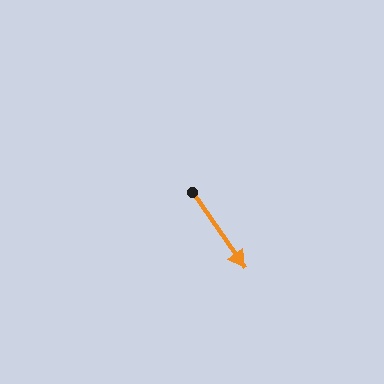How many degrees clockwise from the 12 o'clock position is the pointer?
Approximately 145 degrees.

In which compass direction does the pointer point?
Southeast.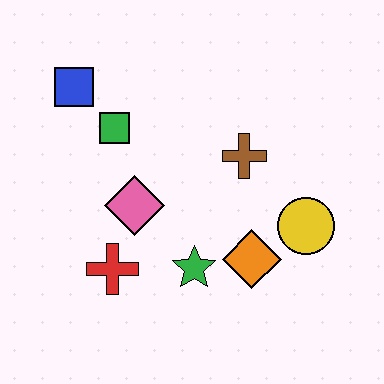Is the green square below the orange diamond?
No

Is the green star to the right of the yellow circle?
No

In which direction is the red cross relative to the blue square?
The red cross is below the blue square.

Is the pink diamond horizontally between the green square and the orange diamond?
Yes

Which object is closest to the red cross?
The pink diamond is closest to the red cross.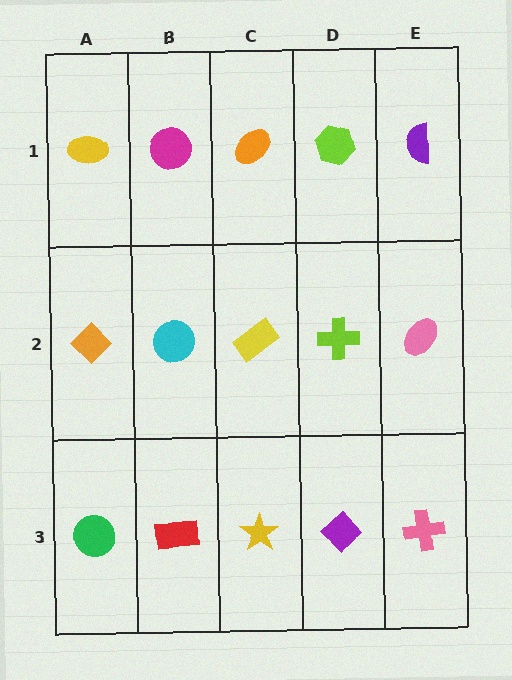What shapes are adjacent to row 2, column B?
A magenta circle (row 1, column B), a red rectangle (row 3, column B), an orange diamond (row 2, column A), a yellow rectangle (row 2, column C).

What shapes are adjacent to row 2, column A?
A yellow ellipse (row 1, column A), a green circle (row 3, column A), a cyan circle (row 2, column B).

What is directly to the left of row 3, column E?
A purple diamond.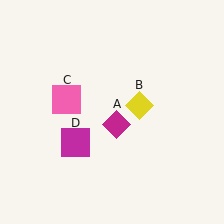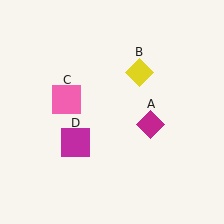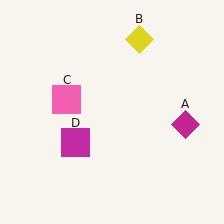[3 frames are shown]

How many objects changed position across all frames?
2 objects changed position: magenta diamond (object A), yellow diamond (object B).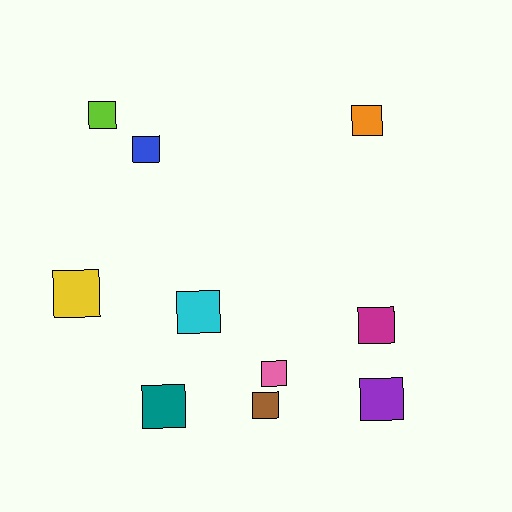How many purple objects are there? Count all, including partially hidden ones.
There is 1 purple object.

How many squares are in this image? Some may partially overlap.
There are 10 squares.